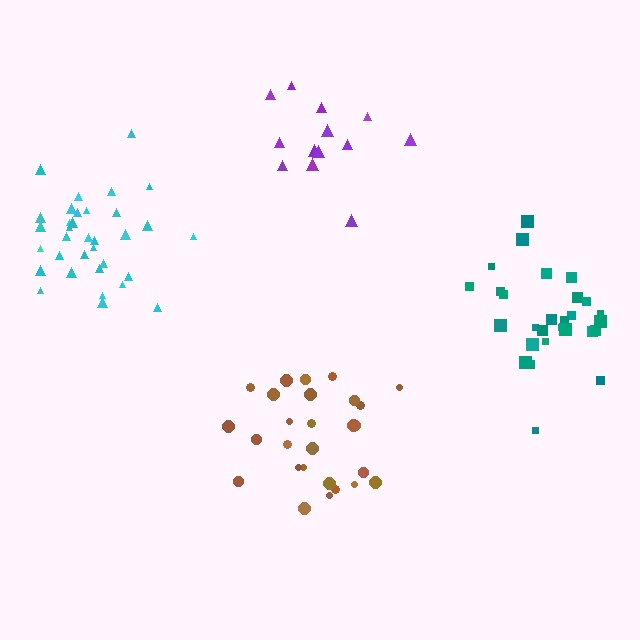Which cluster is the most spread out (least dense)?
Purple.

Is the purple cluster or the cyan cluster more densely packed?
Cyan.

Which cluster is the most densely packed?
Cyan.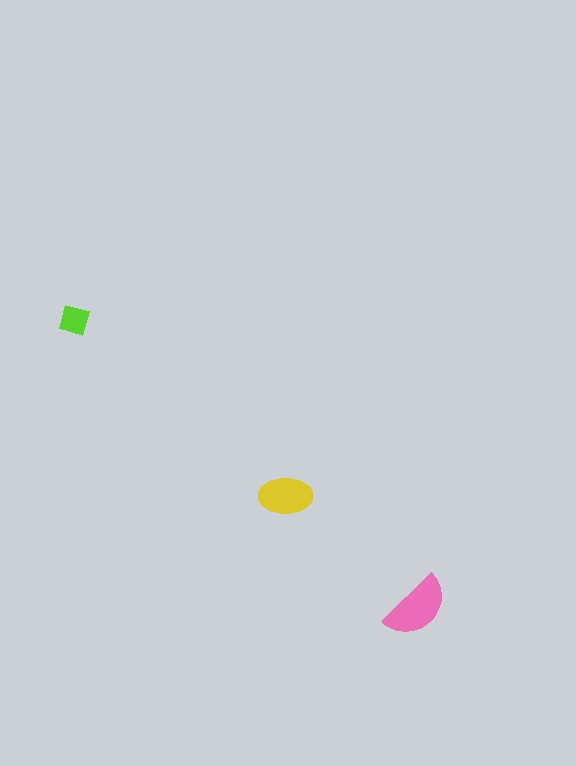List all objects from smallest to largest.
The lime diamond, the yellow ellipse, the pink semicircle.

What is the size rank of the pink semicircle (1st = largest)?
1st.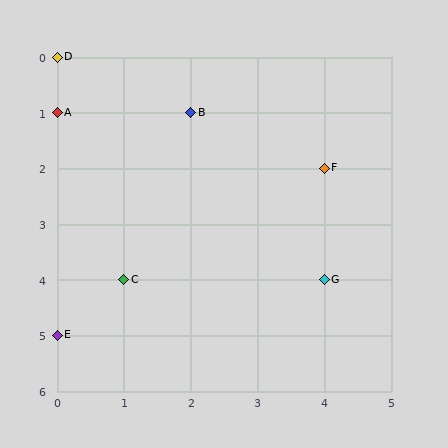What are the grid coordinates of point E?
Point E is at grid coordinates (0, 5).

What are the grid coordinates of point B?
Point B is at grid coordinates (2, 1).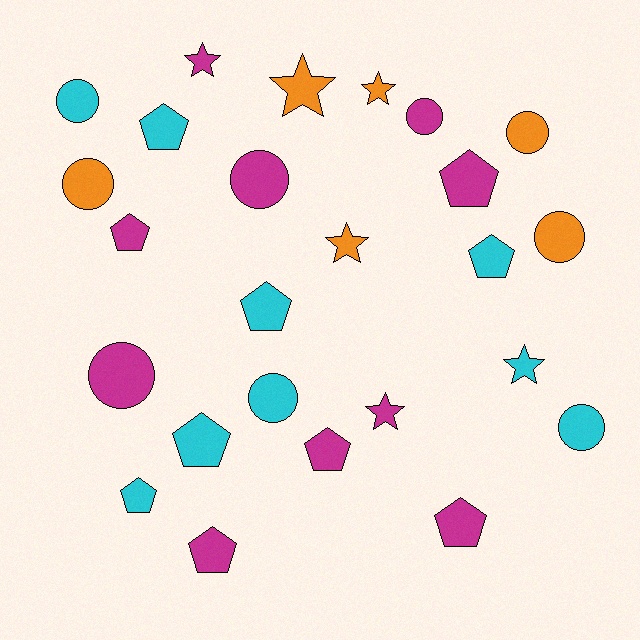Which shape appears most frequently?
Pentagon, with 10 objects.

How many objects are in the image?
There are 25 objects.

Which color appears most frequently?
Magenta, with 10 objects.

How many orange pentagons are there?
There are no orange pentagons.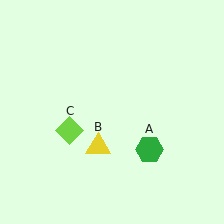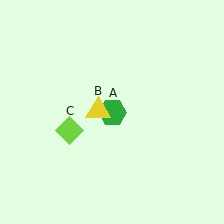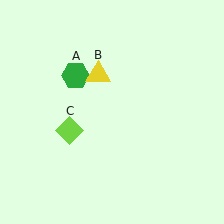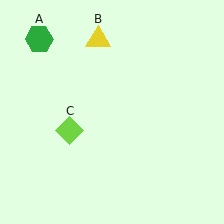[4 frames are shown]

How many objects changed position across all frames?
2 objects changed position: green hexagon (object A), yellow triangle (object B).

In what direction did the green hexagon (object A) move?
The green hexagon (object A) moved up and to the left.